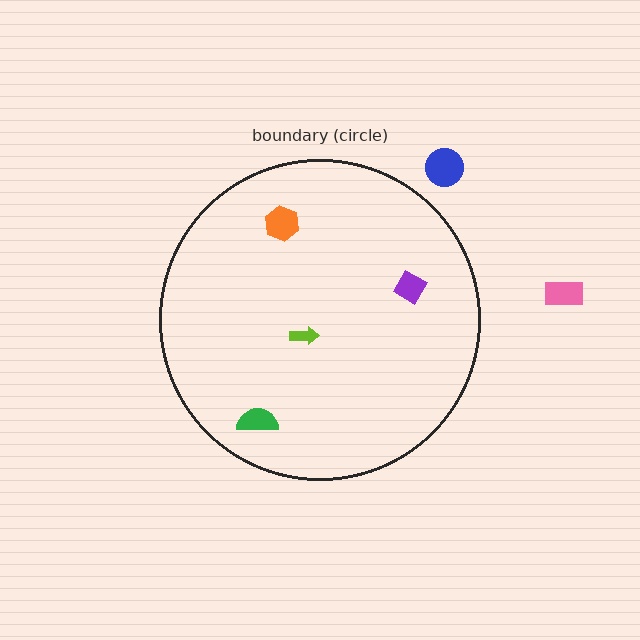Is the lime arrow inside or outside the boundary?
Inside.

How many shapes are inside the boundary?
4 inside, 2 outside.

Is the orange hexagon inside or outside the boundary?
Inside.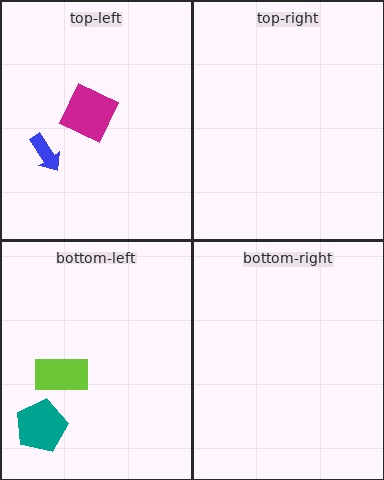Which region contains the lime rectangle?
The bottom-left region.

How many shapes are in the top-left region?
2.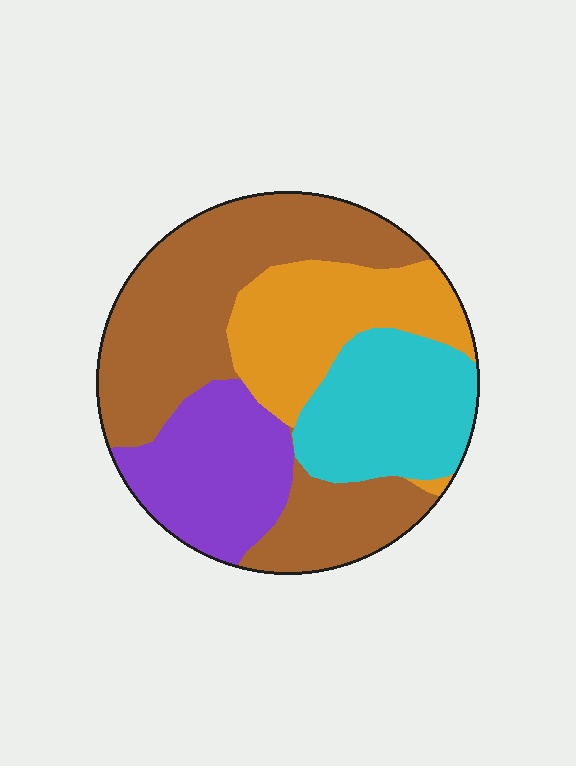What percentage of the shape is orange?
Orange covers about 20% of the shape.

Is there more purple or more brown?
Brown.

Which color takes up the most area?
Brown, at roughly 40%.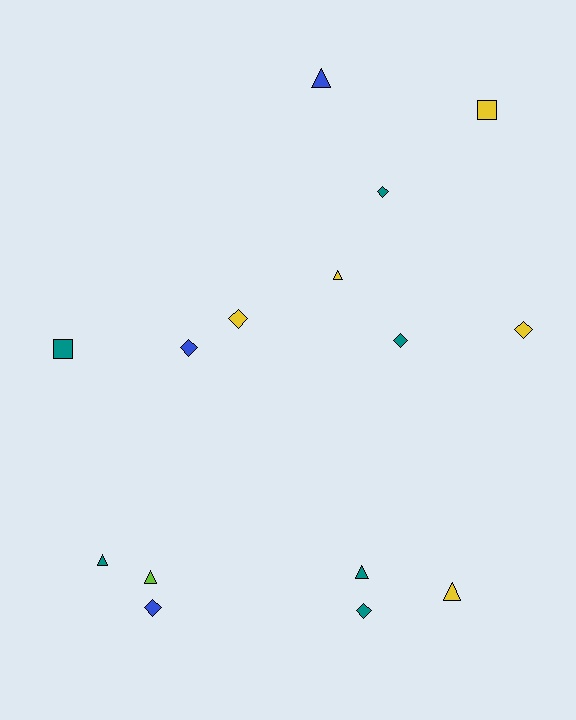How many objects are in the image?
There are 15 objects.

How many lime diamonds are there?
There are no lime diamonds.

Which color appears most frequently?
Teal, with 6 objects.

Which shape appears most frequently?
Diamond, with 7 objects.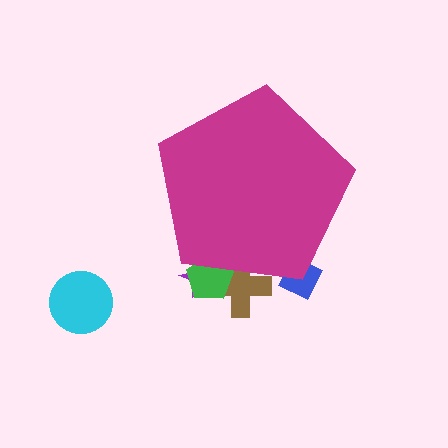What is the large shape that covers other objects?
A magenta pentagon.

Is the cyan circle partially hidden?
No, the cyan circle is fully visible.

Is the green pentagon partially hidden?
Yes, the green pentagon is partially hidden behind the magenta pentagon.